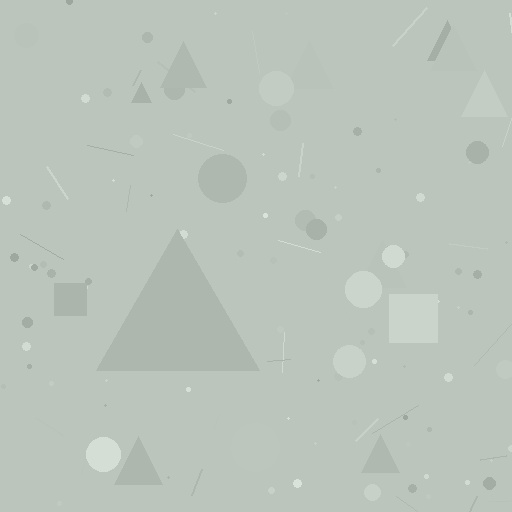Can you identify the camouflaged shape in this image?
The camouflaged shape is a triangle.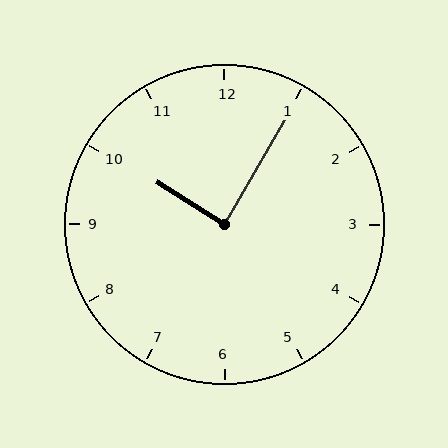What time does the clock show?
10:05.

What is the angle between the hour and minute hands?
Approximately 88 degrees.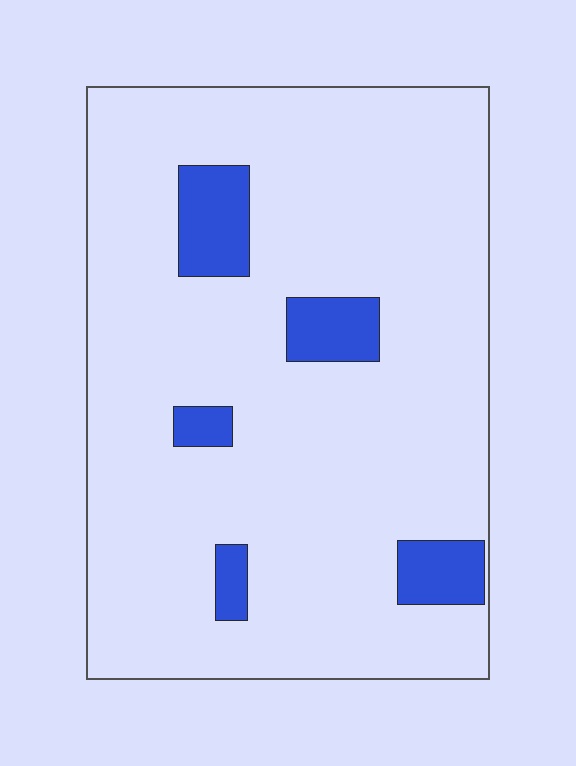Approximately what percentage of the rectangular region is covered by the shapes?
Approximately 10%.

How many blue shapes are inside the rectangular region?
5.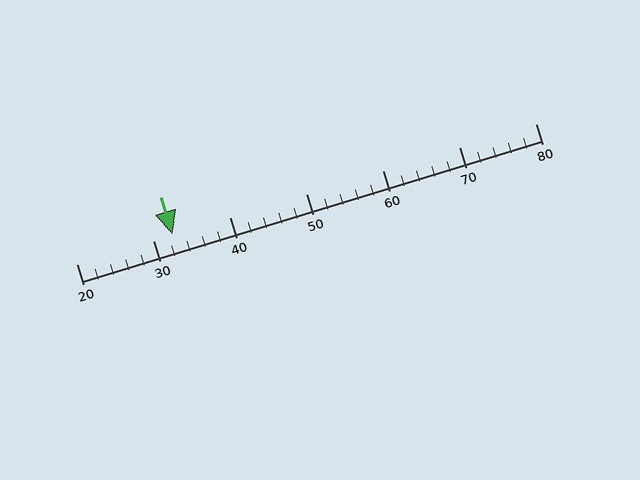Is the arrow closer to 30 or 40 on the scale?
The arrow is closer to 30.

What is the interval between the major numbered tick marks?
The major tick marks are spaced 10 units apart.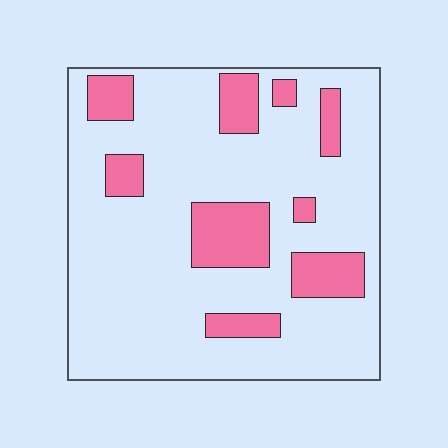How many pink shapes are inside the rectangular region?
9.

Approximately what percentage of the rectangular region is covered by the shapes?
Approximately 20%.